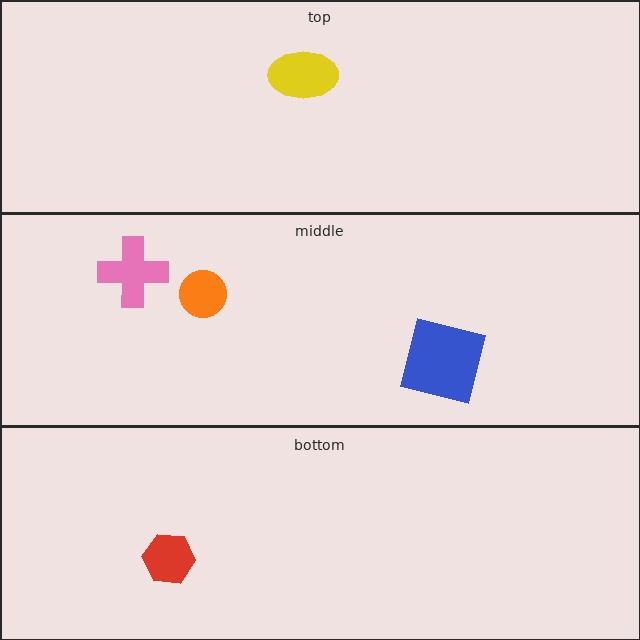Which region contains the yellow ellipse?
The top region.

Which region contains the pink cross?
The middle region.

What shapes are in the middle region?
The blue square, the orange circle, the pink cross.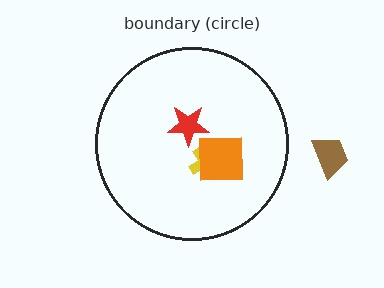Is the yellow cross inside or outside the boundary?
Inside.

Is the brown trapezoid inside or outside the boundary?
Outside.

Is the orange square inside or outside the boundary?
Inside.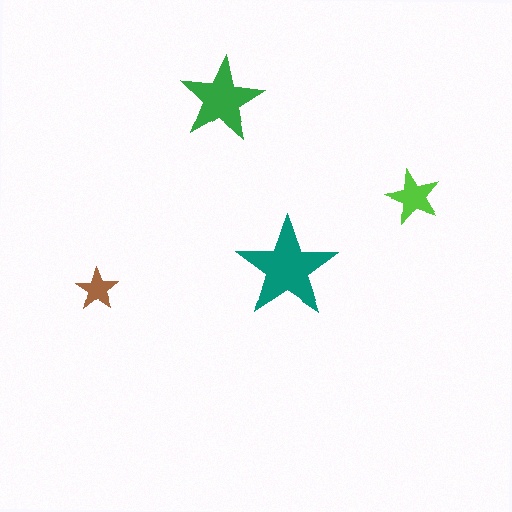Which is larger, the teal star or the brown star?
The teal one.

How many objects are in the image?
There are 4 objects in the image.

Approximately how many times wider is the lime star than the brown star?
About 1.5 times wider.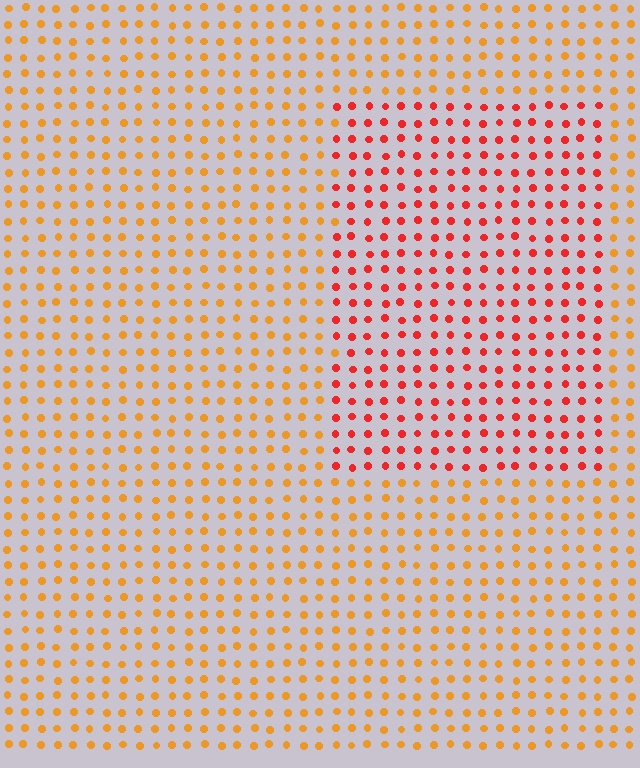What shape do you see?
I see a rectangle.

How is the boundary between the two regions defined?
The boundary is defined purely by a slight shift in hue (about 35 degrees). Spacing, size, and orientation are identical on both sides.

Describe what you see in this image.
The image is filled with small orange elements in a uniform arrangement. A rectangle-shaped region is visible where the elements are tinted to a slightly different hue, forming a subtle color boundary.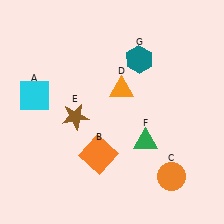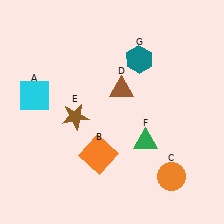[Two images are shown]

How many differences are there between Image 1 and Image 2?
There is 1 difference between the two images.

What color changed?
The triangle (D) changed from orange in Image 1 to brown in Image 2.